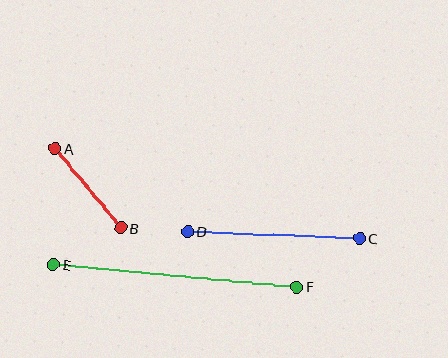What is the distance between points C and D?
The distance is approximately 172 pixels.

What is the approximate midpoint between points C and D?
The midpoint is at approximately (274, 235) pixels.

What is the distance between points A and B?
The distance is approximately 103 pixels.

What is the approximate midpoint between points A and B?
The midpoint is at approximately (88, 188) pixels.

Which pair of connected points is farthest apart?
Points E and F are farthest apart.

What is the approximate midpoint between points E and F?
The midpoint is at approximately (175, 276) pixels.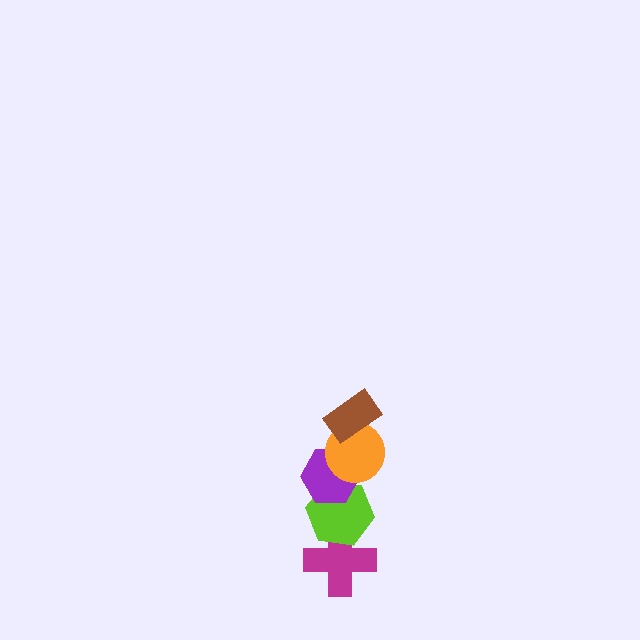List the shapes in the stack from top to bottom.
From top to bottom: the brown rectangle, the orange circle, the purple hexagon, the lime hexagon, the magenta cross.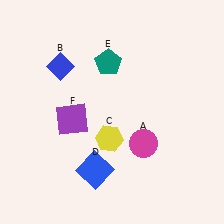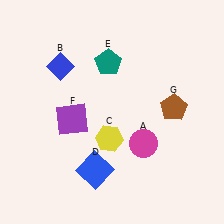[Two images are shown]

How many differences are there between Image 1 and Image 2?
There is 1 difference between the two images.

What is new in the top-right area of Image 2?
A brown pentagon (G) was added in the top-right area of Image 2.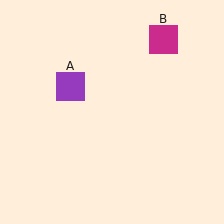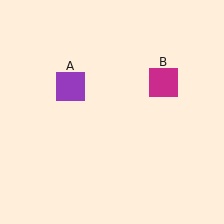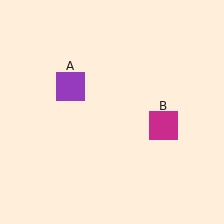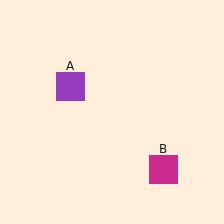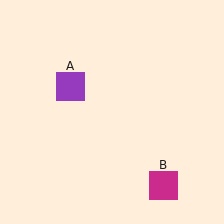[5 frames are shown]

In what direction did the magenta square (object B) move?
The magenta square (object B) moved down.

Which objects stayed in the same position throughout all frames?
Purple square (object A) remained stationary.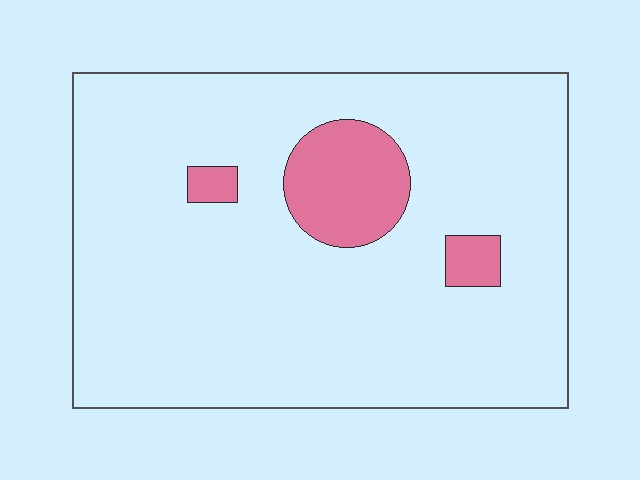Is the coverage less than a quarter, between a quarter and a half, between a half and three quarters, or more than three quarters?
Less than a quarter.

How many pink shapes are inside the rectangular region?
3.